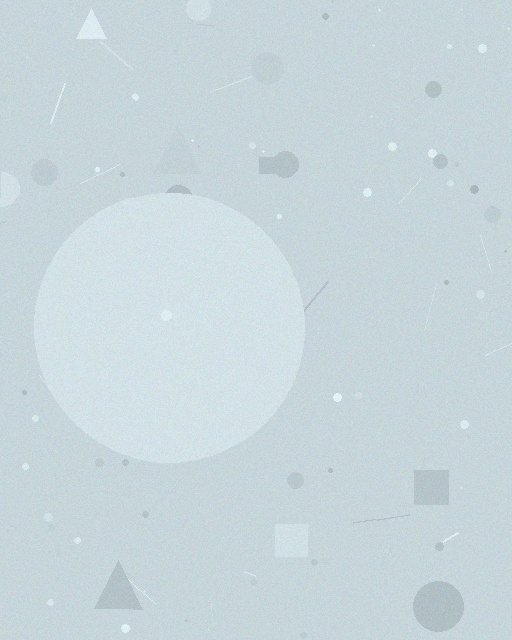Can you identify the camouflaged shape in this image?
The camouflaged shape is a circle.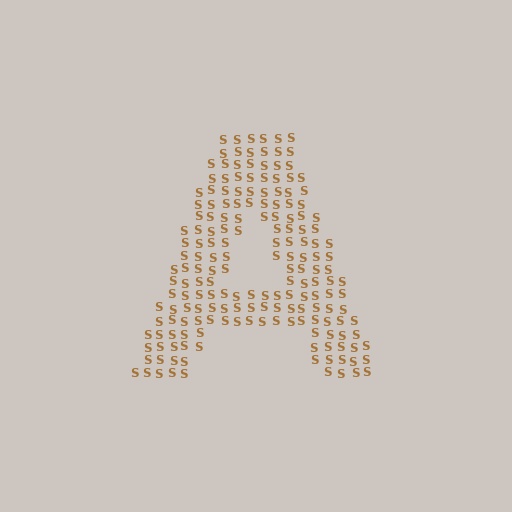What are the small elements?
The small elements are letter S's.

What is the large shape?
The large shape is the letter A.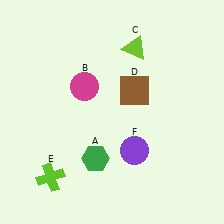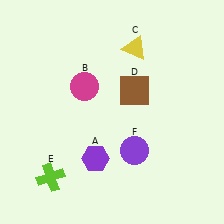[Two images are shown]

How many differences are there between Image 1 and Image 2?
There are 2 differences between the two images.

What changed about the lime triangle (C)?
In Image 1, C is lime. In Image 2, it changed to yellow.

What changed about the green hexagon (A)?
In Image 1, A is green. In Image 2, it changed to purple.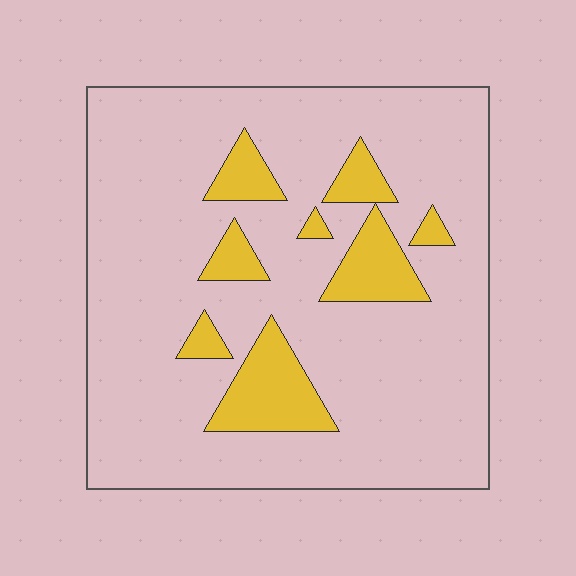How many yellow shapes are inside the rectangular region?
8.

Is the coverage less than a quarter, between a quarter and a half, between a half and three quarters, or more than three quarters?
Less than a quarter.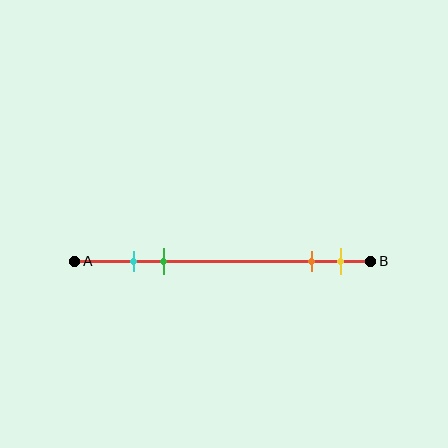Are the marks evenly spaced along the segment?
No, the marks are not evenly spaced.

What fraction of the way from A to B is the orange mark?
The orange mark is approximately 80% (0.8) of the way from A to B.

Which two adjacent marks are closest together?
The cyan and green marks are the closest adjacent pair.